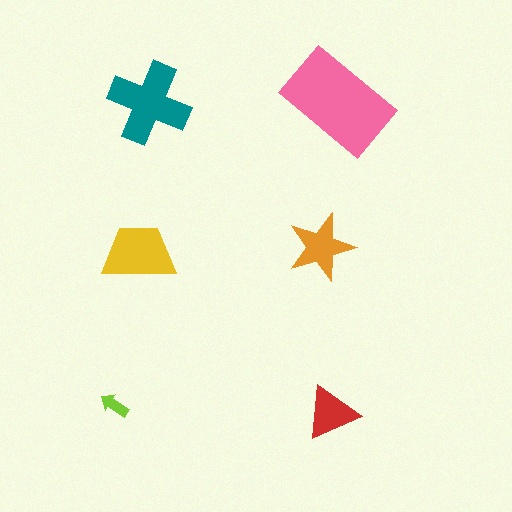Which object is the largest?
The pink rectangle.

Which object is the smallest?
The lime arrow.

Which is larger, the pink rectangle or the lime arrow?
The pink rectangle.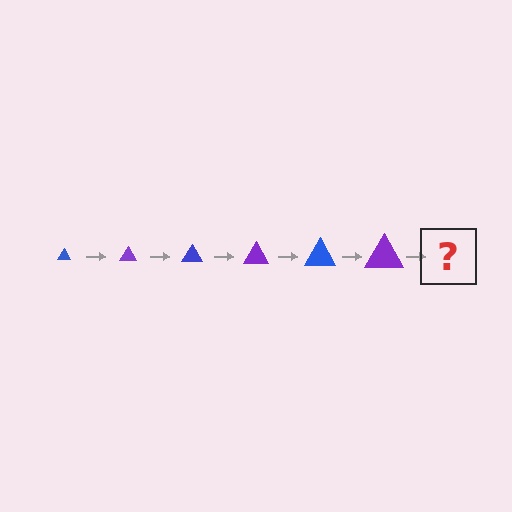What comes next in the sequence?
The next element should be a blue triangle, larger than the previous one.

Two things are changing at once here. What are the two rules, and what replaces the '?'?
The two rules are that the triangle grows larger each step and the color cycles through blue and purple. The '?' should be a blue triangle, larger than the previous one.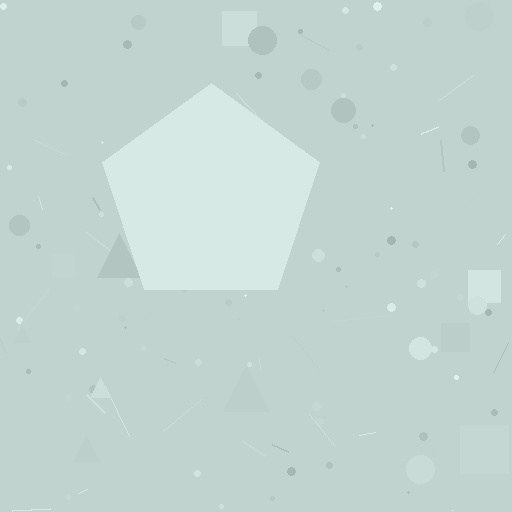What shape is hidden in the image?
A pentagon is hidden in the image.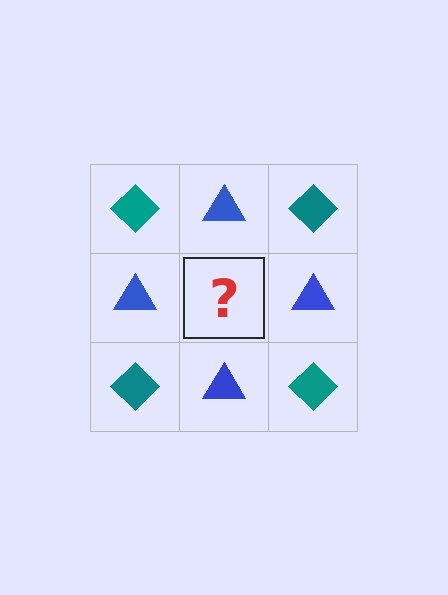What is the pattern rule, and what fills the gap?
The rule is that it alternates teal diamond and blue triangle in a checkerboard pattern. The gap should be filled with a teal diamond.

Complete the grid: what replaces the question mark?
The question mark should be replaced with a teal diamond.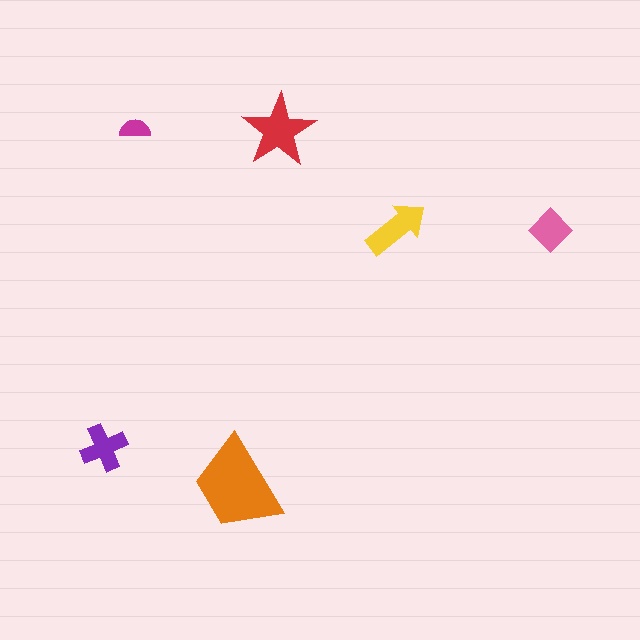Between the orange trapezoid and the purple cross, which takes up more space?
The orange trapezoid.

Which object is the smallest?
The magenta semicircle.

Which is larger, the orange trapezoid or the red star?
The orange trapezoid.